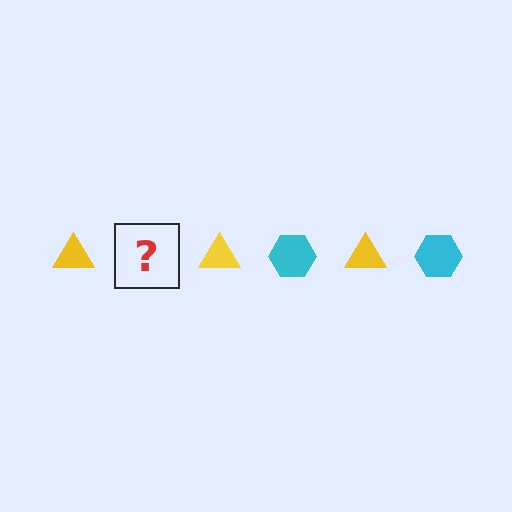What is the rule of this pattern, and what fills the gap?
The rule is that the pattern alternates between yellow triangle and cyan hexagon. The gap should be filled with a cyan hexagon.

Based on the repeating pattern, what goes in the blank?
The blank should be a cyan hexagon.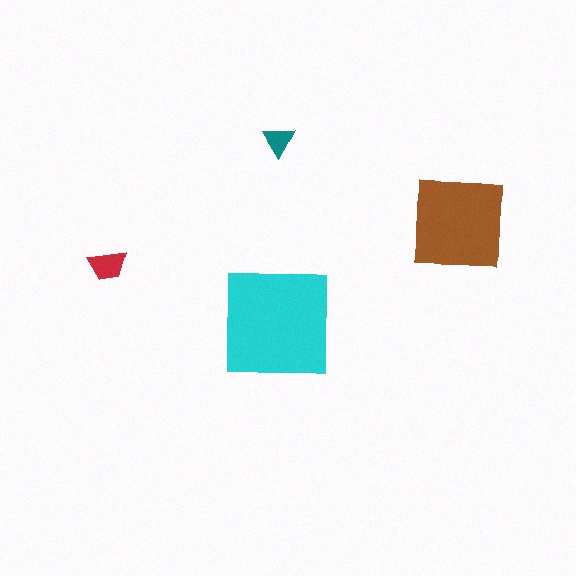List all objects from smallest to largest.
The teal triangle, the red trapezoid, the brown square, the cyan square.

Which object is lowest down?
The cyan square is bottommost.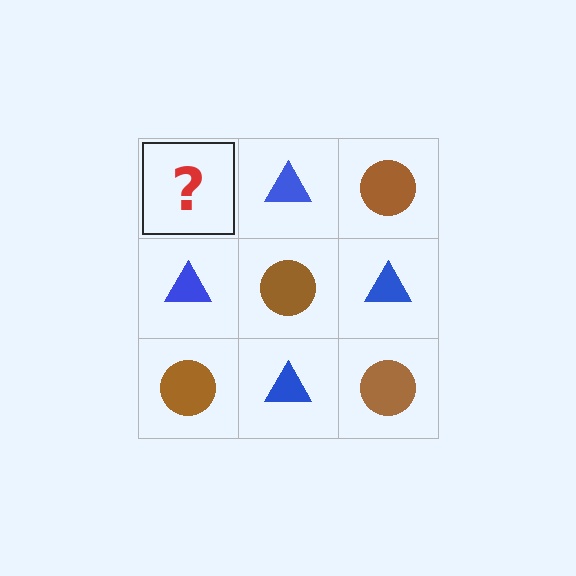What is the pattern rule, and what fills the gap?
The rule is that it alternates brown circle and blue triangle in a checkerboard pattern. The gap should be filled with a brown circle.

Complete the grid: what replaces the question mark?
The question mark should be replaced with a brown circle.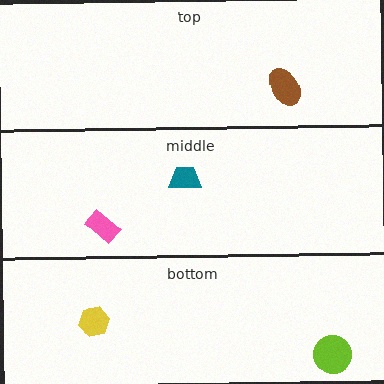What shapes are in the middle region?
The teal trapezoid, the pink rectangle.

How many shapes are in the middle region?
2.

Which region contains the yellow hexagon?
The bottom region.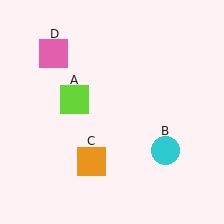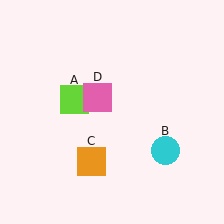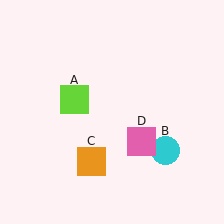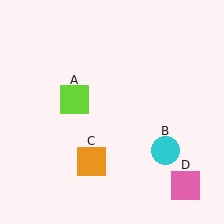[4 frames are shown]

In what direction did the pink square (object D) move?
The pink square (object D) moved down and to the right.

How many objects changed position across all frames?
1 object changed position: pink square (object D).